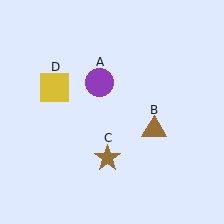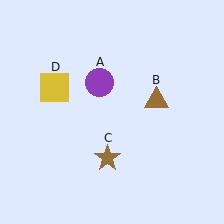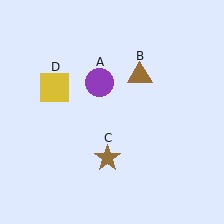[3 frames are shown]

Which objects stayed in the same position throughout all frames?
Purple circle (object A) and brown star (object C) and yellow square (object D) remained stationary.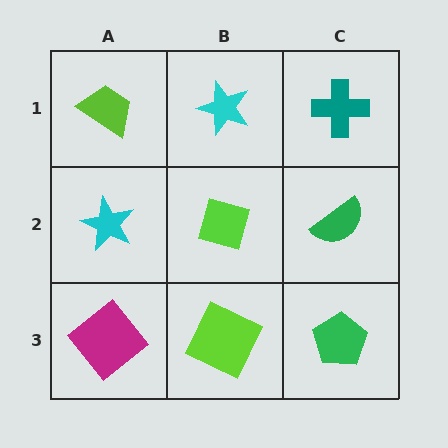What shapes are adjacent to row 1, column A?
A cyan star (row 2, column A), a cyan star (row 1, column B).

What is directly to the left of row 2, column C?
A lime diamond.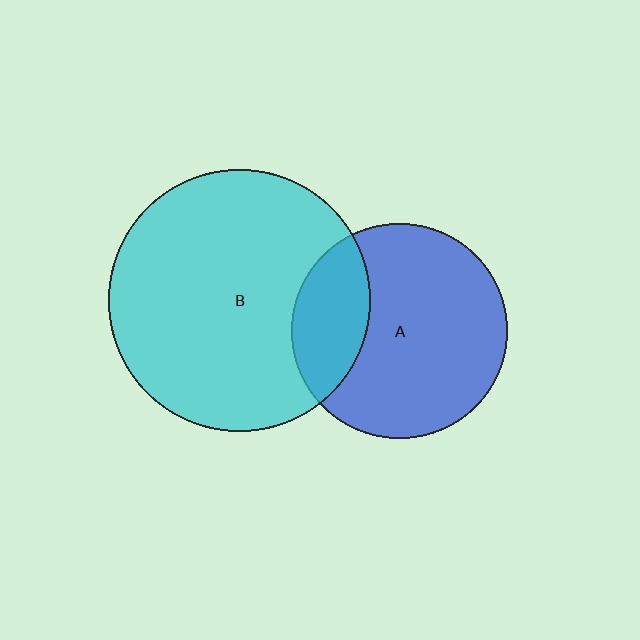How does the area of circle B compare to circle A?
Approximately 1.5 times.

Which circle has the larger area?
Circle B (cyan).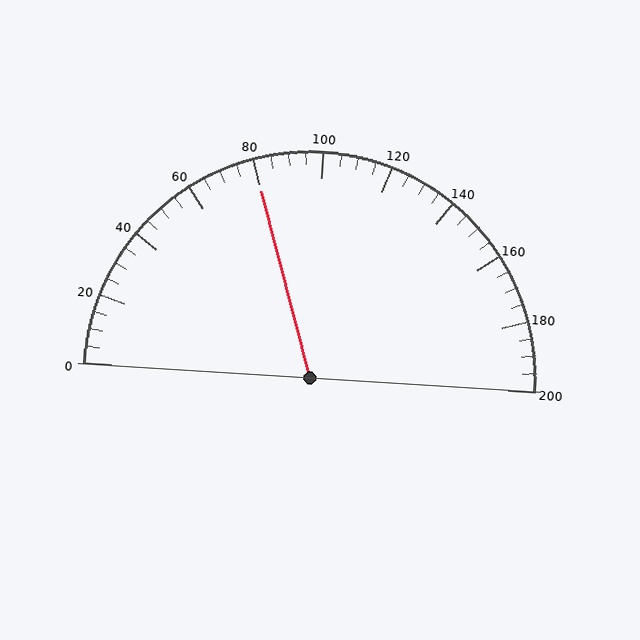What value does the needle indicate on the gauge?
The needle indicates approximately 80.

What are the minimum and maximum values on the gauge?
The gauge ranges from 0 to 200.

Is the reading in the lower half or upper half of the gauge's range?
The reading is in the lower half of the range (0 to 200).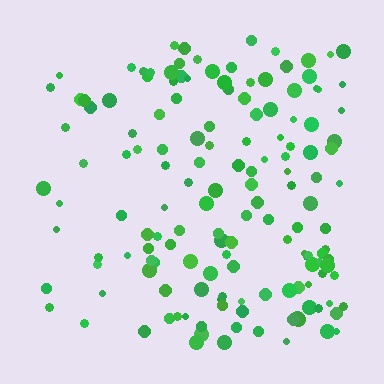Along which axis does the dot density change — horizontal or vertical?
Horizontal.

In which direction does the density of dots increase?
From left to right, with the right side densest.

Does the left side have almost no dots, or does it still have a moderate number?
Still a moderate number, just noticeably fewer than the right.